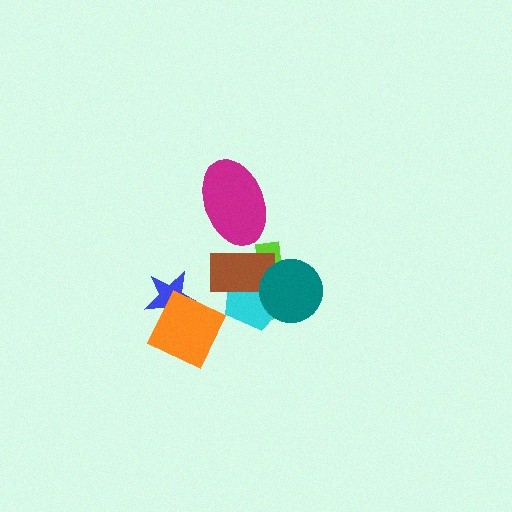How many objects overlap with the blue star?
1 object overlaps with the blue star.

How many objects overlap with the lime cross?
3 objects overlap with the lime cross.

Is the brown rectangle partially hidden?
Yes, it is partially covered by another shape.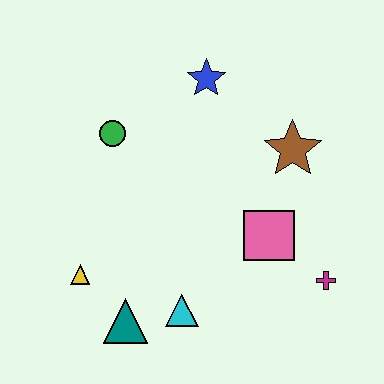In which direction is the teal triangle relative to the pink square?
The teal triangle is to the left of the pink square.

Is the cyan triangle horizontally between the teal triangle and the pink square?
Yes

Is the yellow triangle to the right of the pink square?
No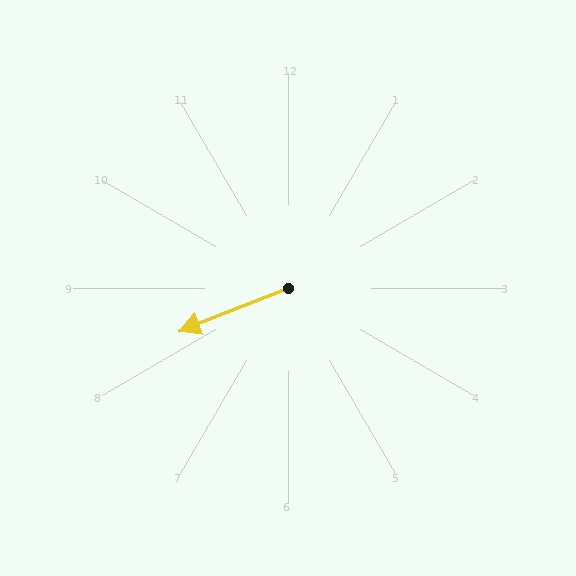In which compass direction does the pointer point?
West.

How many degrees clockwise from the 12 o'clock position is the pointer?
Approximately 248 degrees.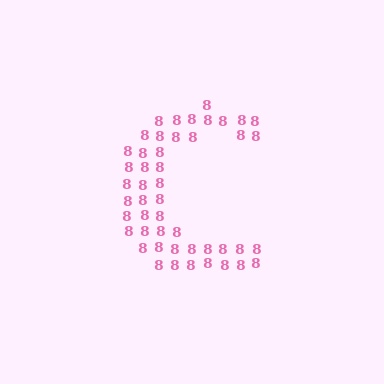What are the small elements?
The small elements are digit 8's.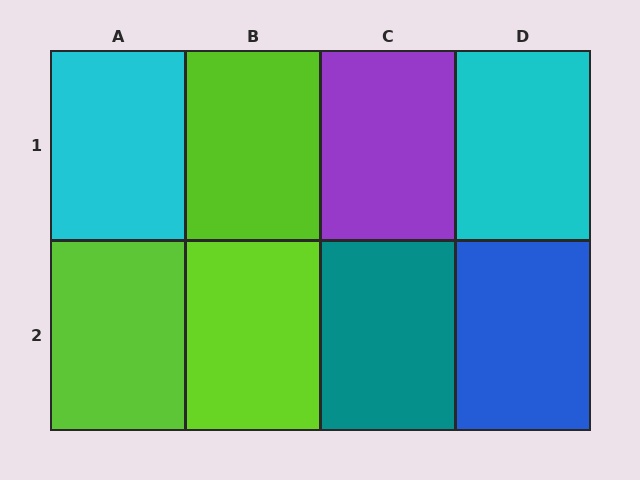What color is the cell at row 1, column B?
Lime.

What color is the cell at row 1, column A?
Cyan.